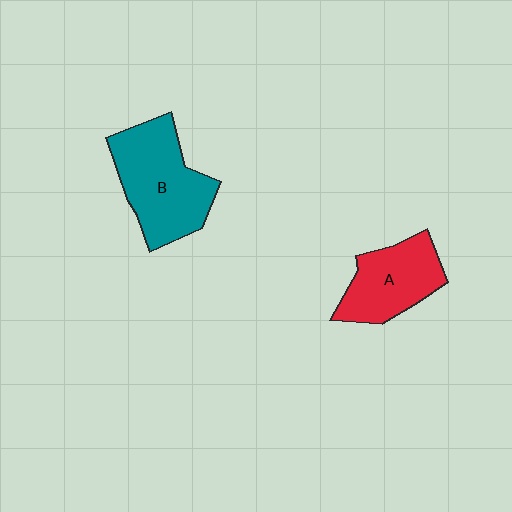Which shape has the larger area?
Shape B (teal).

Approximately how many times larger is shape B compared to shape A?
Approximately 1.4 times.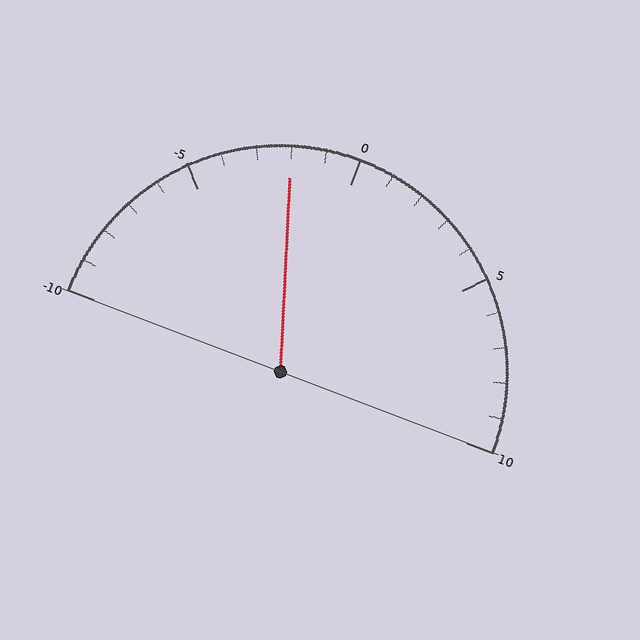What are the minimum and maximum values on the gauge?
The gauge ranges from -10 to 10.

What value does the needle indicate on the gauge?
The needle indicates approximately -2.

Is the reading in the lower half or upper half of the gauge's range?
The reading is in the lower half of the range (-10 to 10).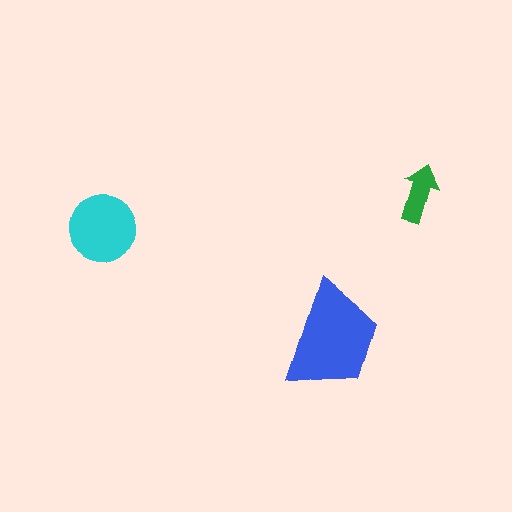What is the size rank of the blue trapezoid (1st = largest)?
1st.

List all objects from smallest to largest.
The green arrow, the cyan circle, the blue trapezoid.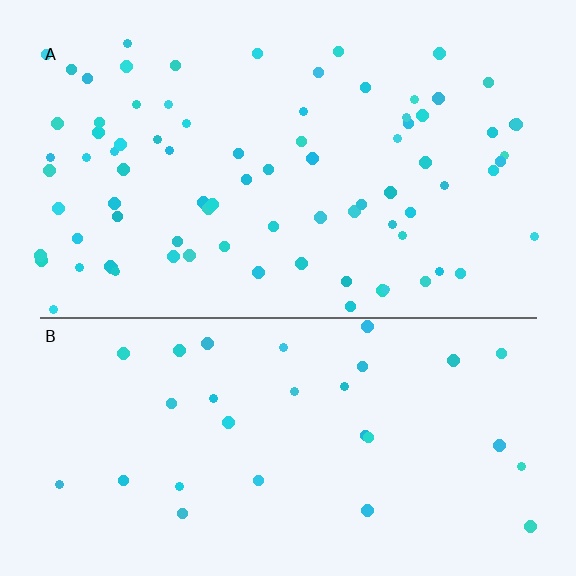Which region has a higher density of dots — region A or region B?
A (the top).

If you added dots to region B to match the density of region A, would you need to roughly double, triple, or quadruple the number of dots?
Approximately triple.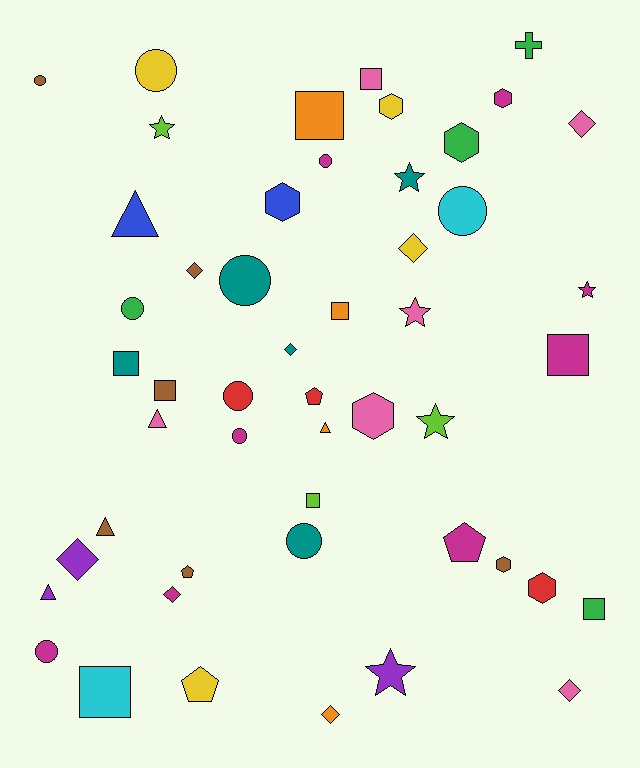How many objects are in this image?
There are 50 objects.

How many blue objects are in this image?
There are 2 blue objects.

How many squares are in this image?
There are 9 squares.